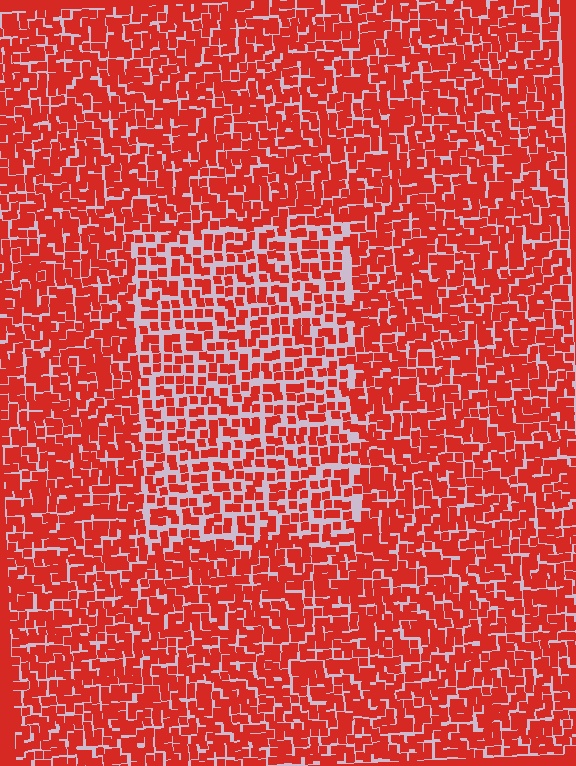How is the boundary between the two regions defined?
The boundary is defined by a change in element density (approximately 1.6x ratio). All elements are the same color, size, and shape.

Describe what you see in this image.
The image contains small red elements arranged at two different densities. A rectangle-shaped region is visible where the elements are less densely packed than the surrounding area.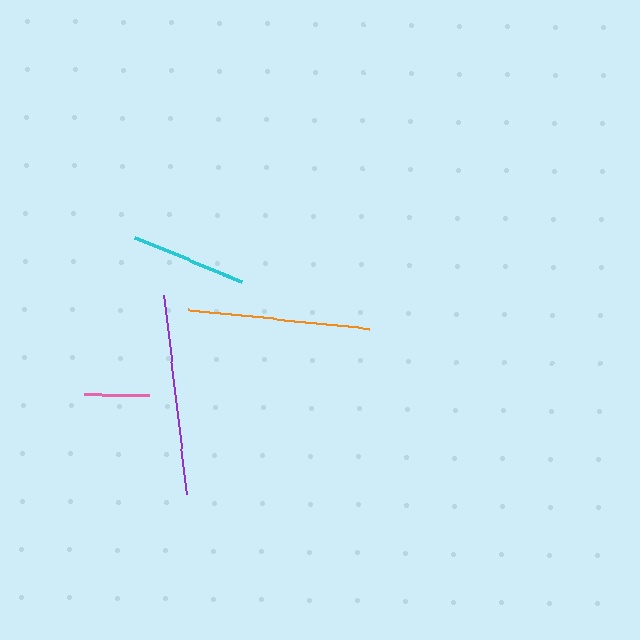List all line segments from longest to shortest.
From longest to shortest: purple, orange, cyan, pink.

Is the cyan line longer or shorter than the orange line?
The orange line is longer than the cyan line.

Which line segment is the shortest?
The pink line is the shortest at approximately 65 pixels.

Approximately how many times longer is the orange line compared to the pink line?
The orange line is approximately 2.8 times the length of the pink line.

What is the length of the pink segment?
The pink segment is approximately 65 pixels long.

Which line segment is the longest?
The purple line is the longest at approximately 201 pixels.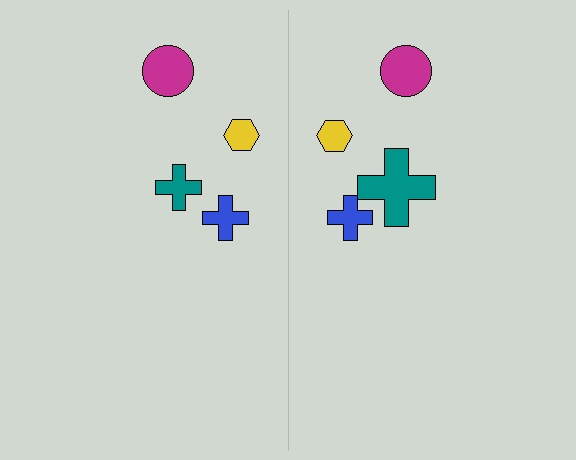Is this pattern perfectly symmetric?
No, the pattern is not perfectly symmetric. The teal cross on the right side has a different size than its mirror counterpart.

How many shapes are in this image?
There are 8 shapes in this image.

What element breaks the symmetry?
The teal cross on the right side has a different size than its mirror counterpart.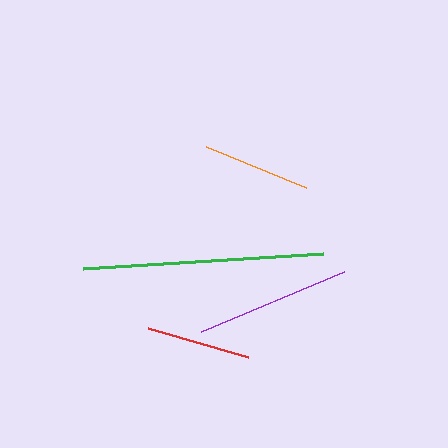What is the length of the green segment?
The green segment is approximately 240 pixels long.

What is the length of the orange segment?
The orange segment is approximately 108 pixels long.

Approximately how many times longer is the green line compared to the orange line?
The green line is approximately 2.2 times the length of the orange line.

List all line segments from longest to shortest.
From longest to shortest: green, purple, orange, red.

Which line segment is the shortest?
The red line is the shortest at approximately 104 pixels.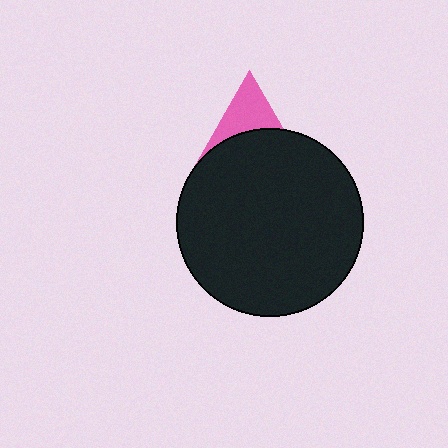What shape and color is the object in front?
The object in front is a black circle.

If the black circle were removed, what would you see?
You would see the complete pink triangle.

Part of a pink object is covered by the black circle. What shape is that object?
It is a triangle.